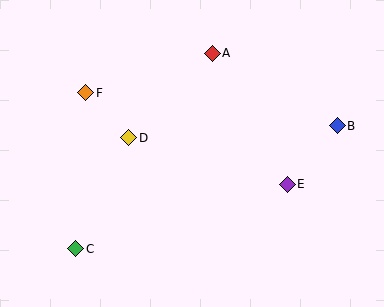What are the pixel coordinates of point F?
Point F is at (86, 93).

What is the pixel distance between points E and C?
The distance between E and C is 221 pixels.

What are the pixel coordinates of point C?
Point C is at (76, 249).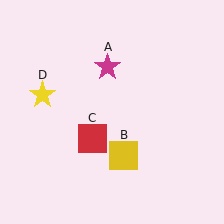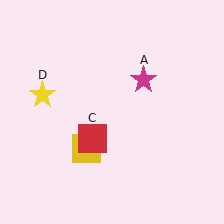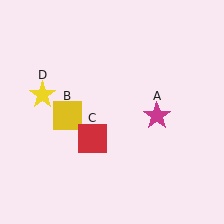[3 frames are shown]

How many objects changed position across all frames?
2 objects changed position: magenta star (object A), yellow square (object B).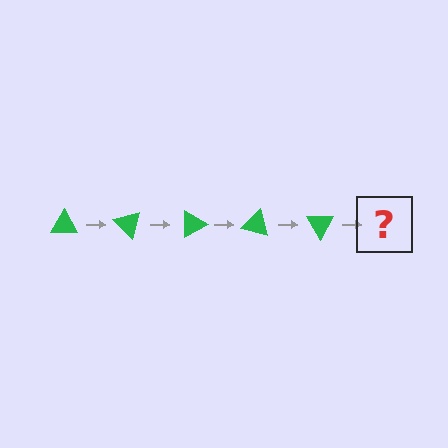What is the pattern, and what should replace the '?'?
The pattern is that the triangle rotates 45 degrees each step. The '?' should be a green triangle rotated 225 degrees.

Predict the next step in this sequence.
The next step is a green triangle rotated 225 degrees.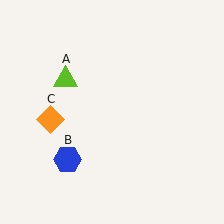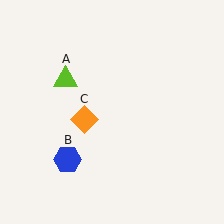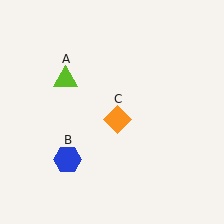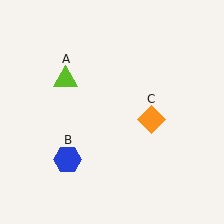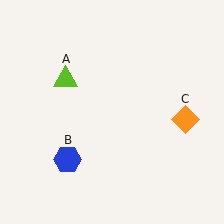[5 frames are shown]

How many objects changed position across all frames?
1 object changed position: orange diamond (object C).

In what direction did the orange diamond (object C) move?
The orange diamond (object C) moved right.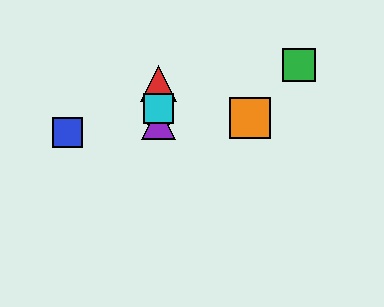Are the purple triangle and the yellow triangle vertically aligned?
Yes, both are at x≈159.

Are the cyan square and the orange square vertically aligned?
No, the cyan square is at x≈159 and the orange square is at x≈250.